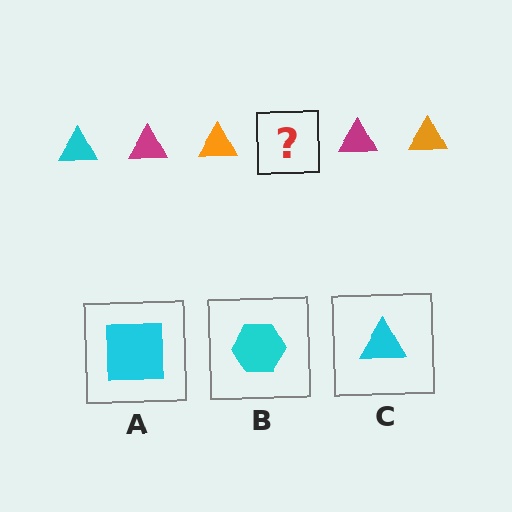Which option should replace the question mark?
Option C.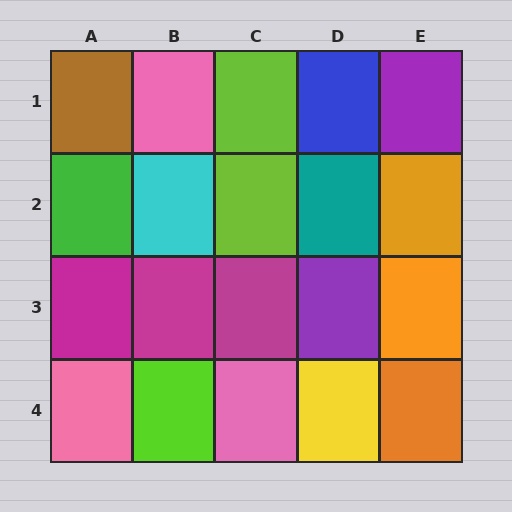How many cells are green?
1 cell is green.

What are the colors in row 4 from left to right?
Pink, lime, pink, yellow, orange.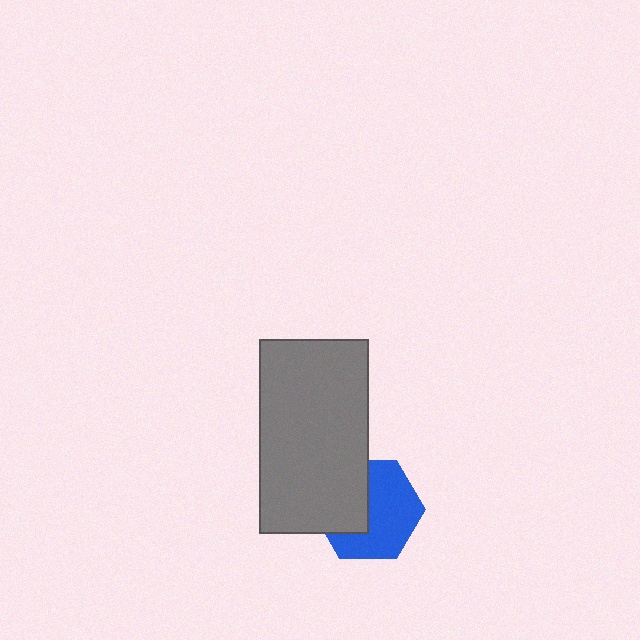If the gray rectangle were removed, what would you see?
You would see the complete blue hexagon.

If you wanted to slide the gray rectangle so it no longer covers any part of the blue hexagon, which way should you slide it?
Slide it left — that is the most direct way to separate the two shapes.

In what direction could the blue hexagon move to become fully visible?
The blue hexagon could move right. That would shift it out from behind the gray rectangle entirely.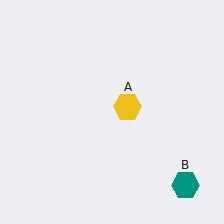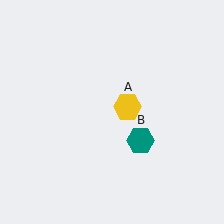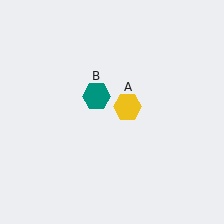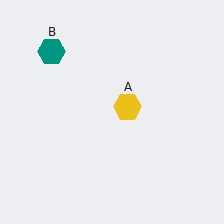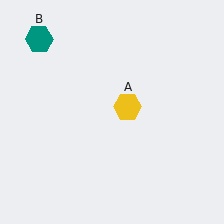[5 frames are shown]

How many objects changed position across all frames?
1 object changed position: teal hexagon (object B).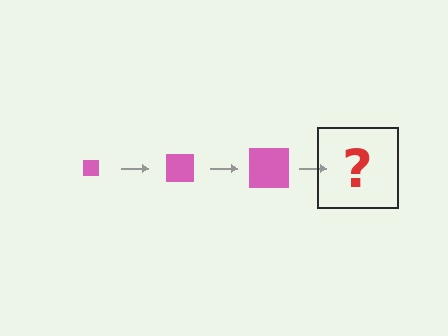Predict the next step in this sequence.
The next step is a pink square, larger than the previous one.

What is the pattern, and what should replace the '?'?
The pattern is that the square gets progressively larger each step. The '?' should be a pink square, larger than the previous one.